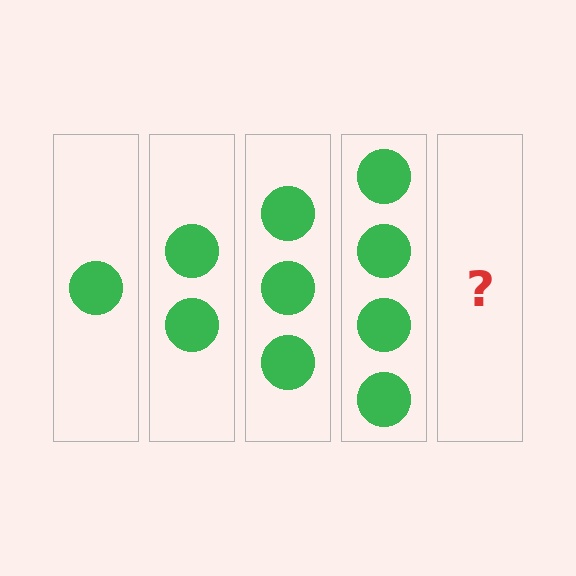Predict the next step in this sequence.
The next step is 5 circles.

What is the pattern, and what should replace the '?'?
The pattern is that each step adds one more circle. The '?' should be 5 circles.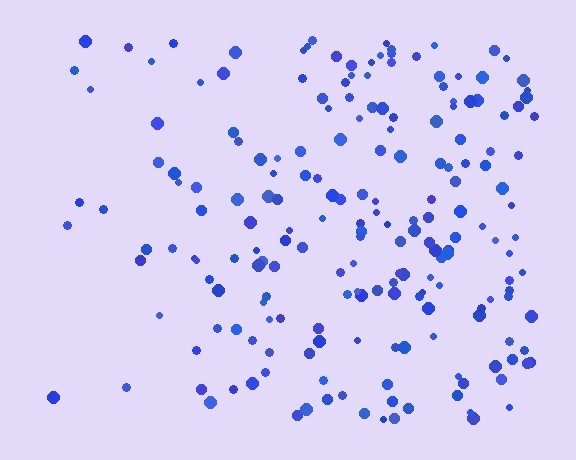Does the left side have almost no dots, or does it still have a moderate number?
Still a moderate number, just noticeably fewer than the right.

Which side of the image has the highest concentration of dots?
The right.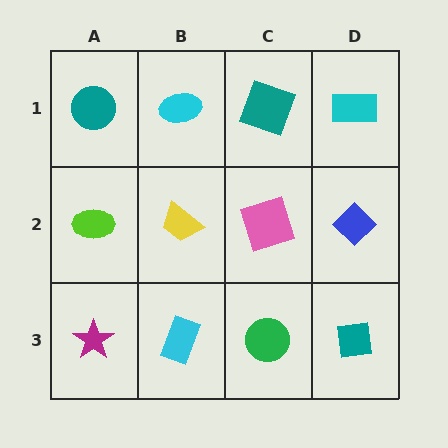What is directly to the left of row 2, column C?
A yellow trapezoid.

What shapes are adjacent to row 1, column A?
A lime ellipse (row 2, column A), a cyan ellipse (row 1, column B).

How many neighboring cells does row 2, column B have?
4.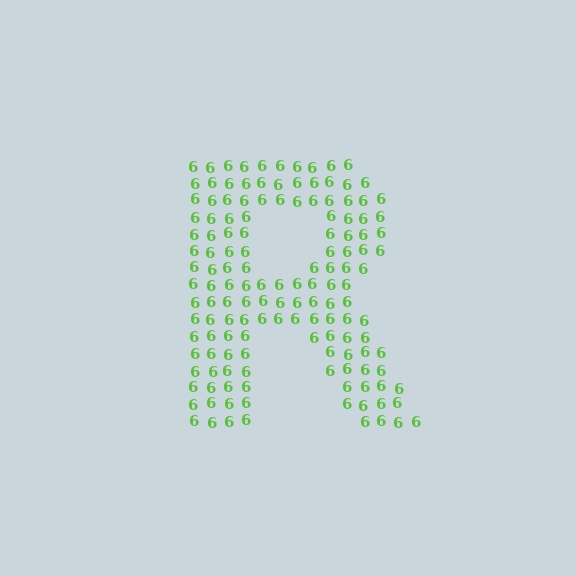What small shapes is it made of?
It is made of small digit 6's.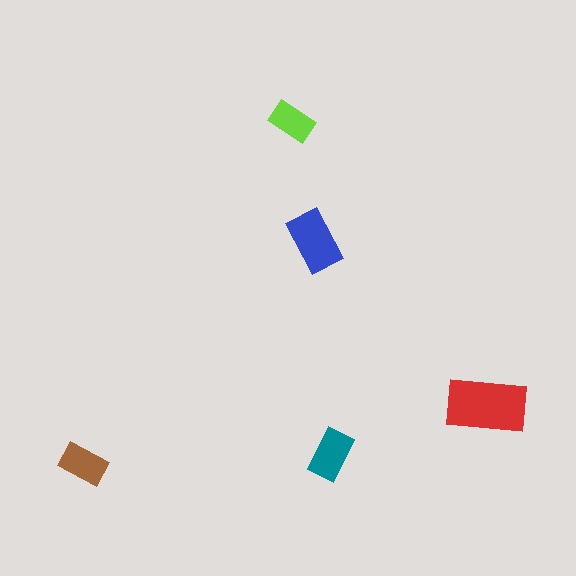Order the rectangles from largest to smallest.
the red one, the blue one, the teal one, the brown one, the lime one.